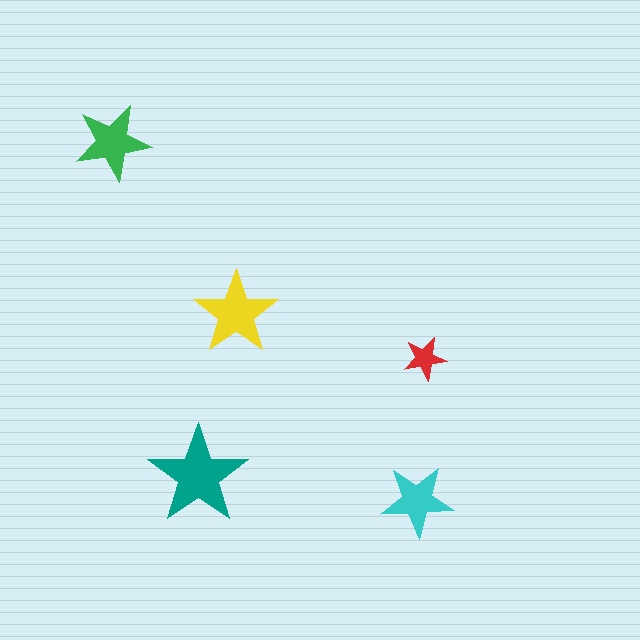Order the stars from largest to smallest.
the teal one, the yellow one, the green one, the cyan one, the red one.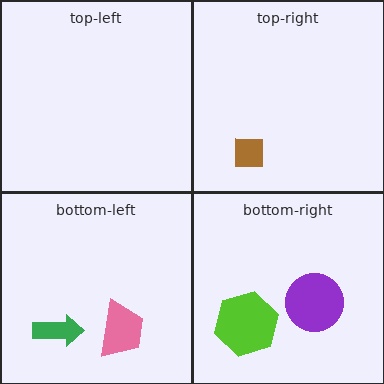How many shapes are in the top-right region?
1.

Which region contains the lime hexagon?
The bottom-right region.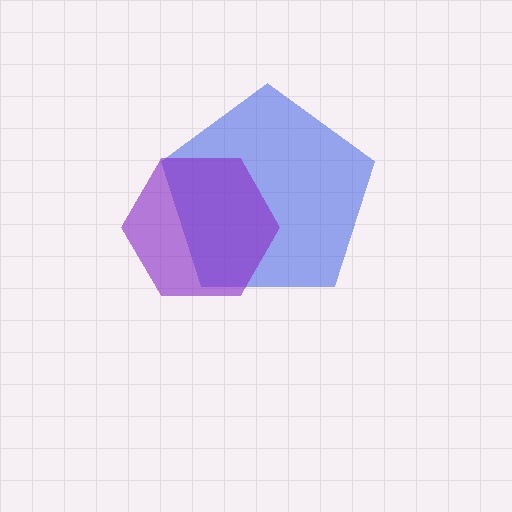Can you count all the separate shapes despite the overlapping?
Yes, there are 2 separate shapes.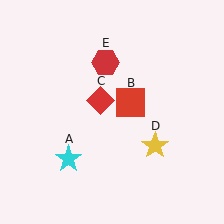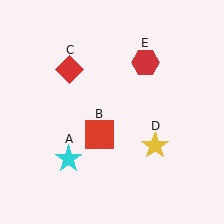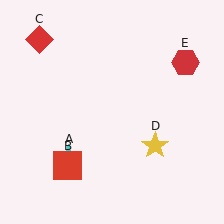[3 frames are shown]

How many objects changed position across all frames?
3 objects changed position: red square (object B), red diamond (object C), red hexagon (object E).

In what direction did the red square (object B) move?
The red square (object B) moved down and to the left.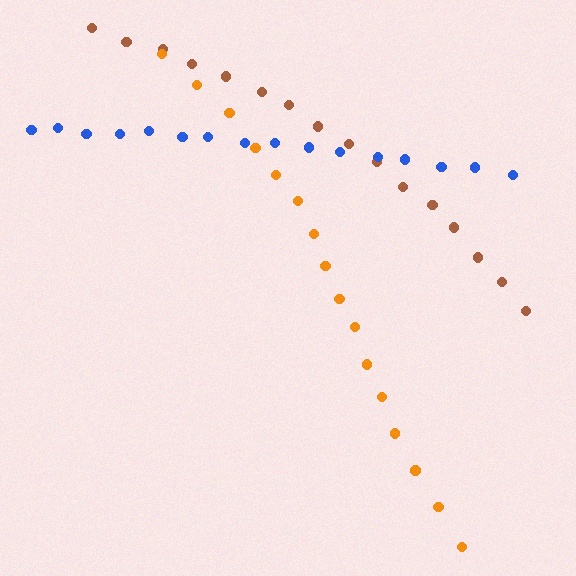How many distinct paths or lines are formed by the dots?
There are 3 distinct paths.